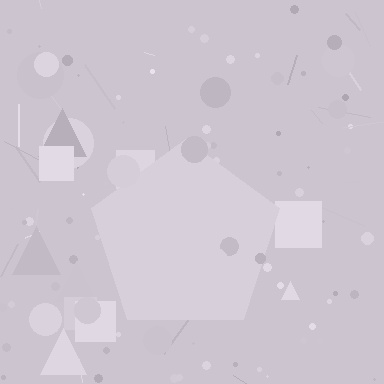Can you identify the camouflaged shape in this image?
The camouflaged shape is a pentagon.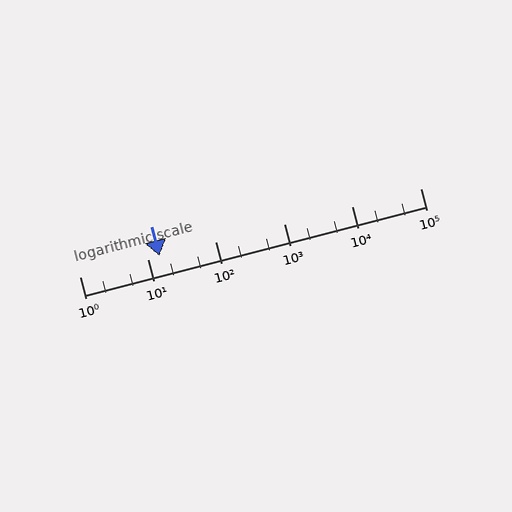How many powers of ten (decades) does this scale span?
The scale spans 5 decades, from 1 to 100000.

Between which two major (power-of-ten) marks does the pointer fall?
The pointer is between 10 and 100.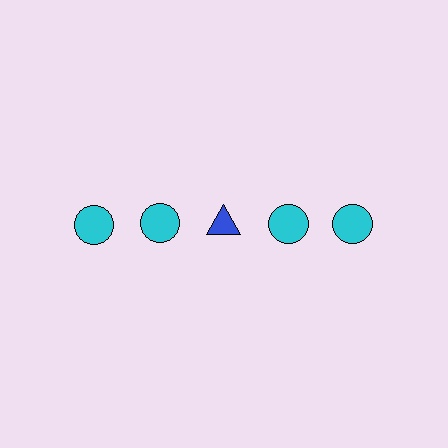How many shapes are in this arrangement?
There are 5 shapes arranged in a grid pattern.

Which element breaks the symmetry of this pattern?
The blue triangle in the top row, center column breaks the symmetry. All other shapes are cyan circles.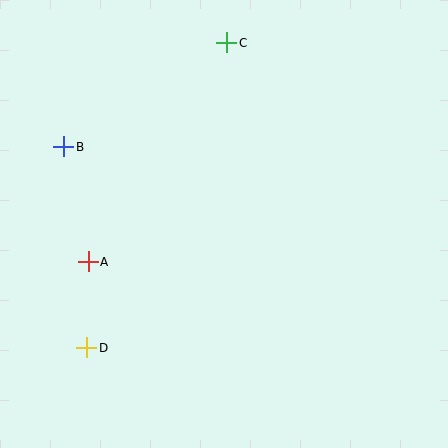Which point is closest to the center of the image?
Point A at (88, 262) is closest to the center.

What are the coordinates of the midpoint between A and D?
The midpoint between A and D is at (88, 305).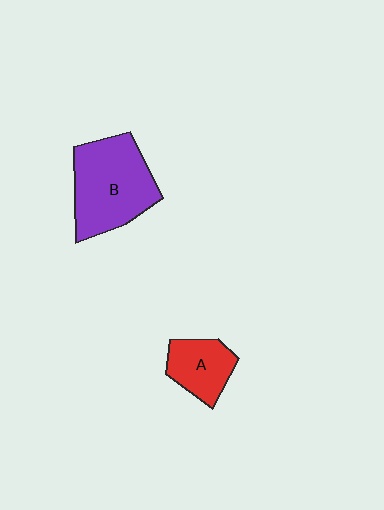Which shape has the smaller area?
Shape A (red).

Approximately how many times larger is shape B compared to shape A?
Approximately 1.9 times.